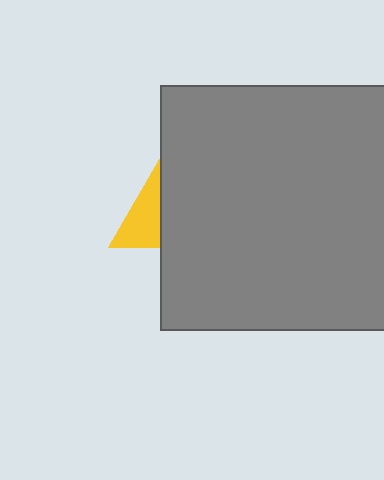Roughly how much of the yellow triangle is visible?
A small part of it is visible (roughly 34%).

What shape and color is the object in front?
The object in front is a gray rectangle.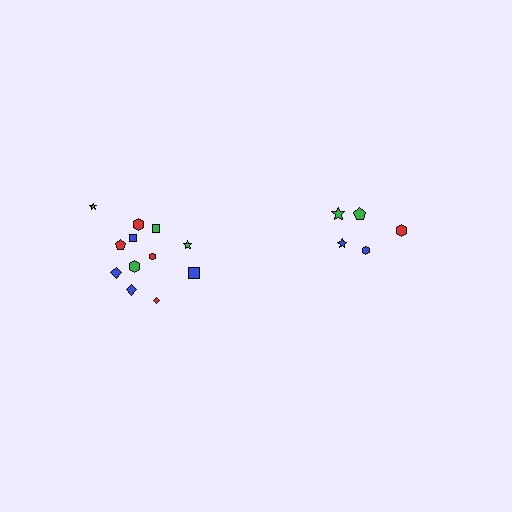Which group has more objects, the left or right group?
The left group.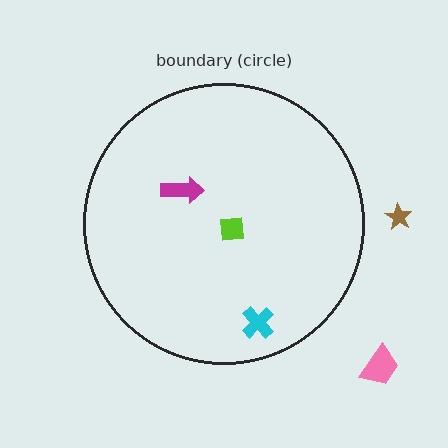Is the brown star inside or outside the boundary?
Outside.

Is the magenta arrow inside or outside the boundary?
Inside.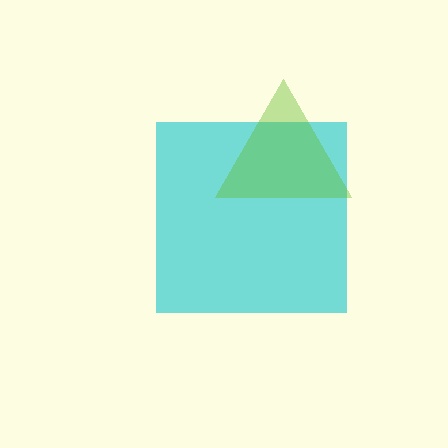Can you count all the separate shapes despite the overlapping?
Yes, there are 2 separate shapes.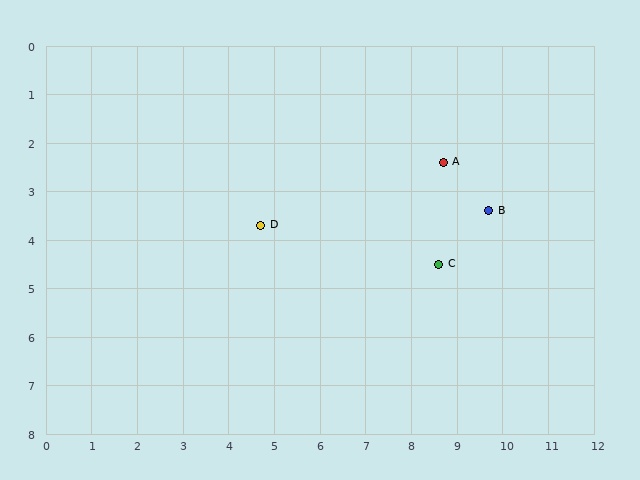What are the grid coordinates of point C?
Point C is at approximately (8.6, 4.5).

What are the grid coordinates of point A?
Point A is at approximately (8.7, 2.4).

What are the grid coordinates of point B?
Point B is at approximately (9.7, 3.4).